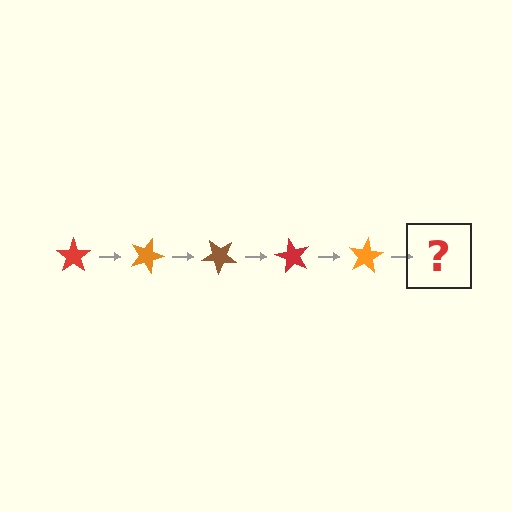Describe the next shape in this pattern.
It should be a brown star, rotated 100 degrees from the start.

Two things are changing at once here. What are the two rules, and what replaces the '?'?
The two rules are that it rotates 20 degrees each step and the color cycles through red, orange, and brown. The '?' should be a brown star, rotated 100 degrees from the start.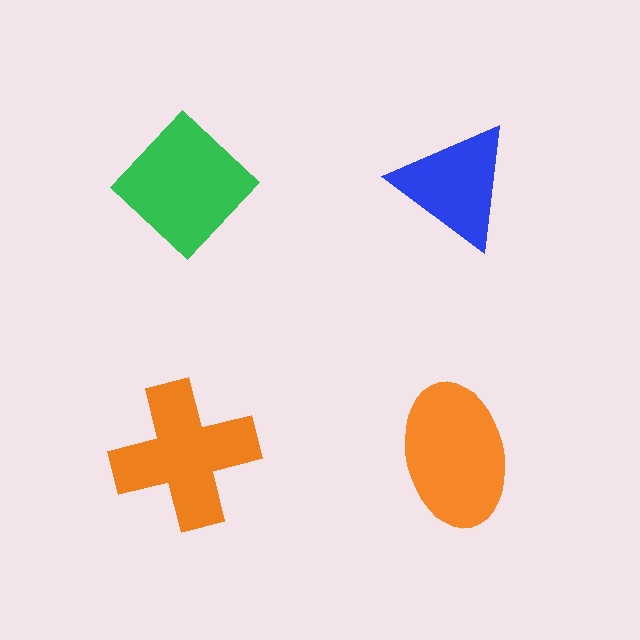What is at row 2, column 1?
An orange cross.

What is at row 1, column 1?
A green diamond.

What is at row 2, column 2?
An orange ellipse.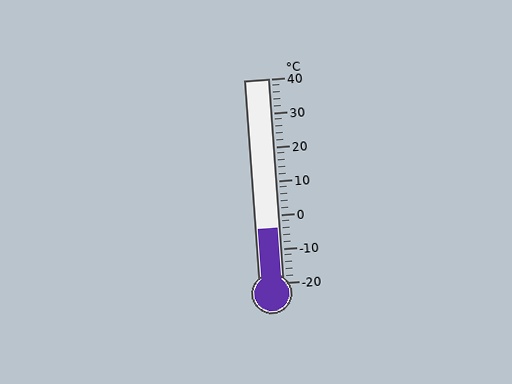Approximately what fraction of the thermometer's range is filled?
The thermometer is filled to approximately 25% of its range.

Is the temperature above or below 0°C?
The temperature is below 0°C.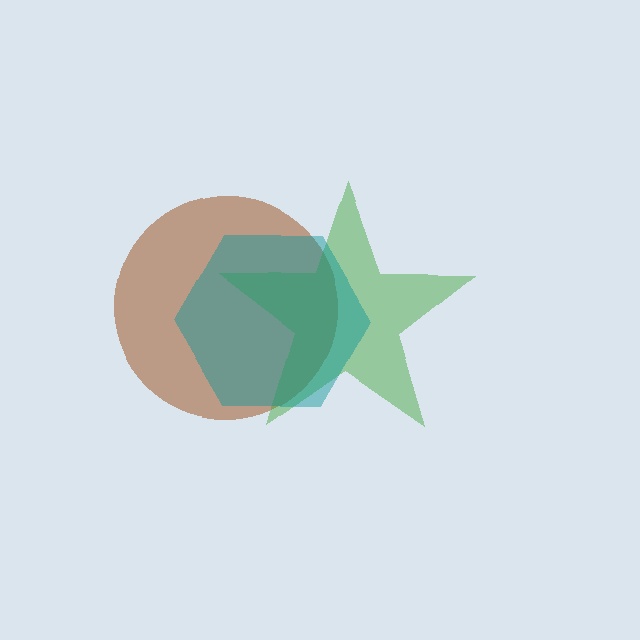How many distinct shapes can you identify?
There are 3 distinct shapes: a brown circle, a green star, a teal hexagon.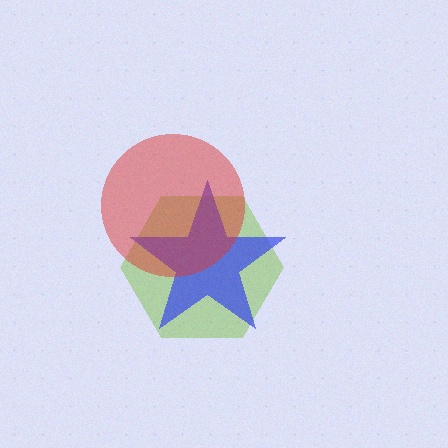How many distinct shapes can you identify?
There are 3 distinct shapes: a lime hexagon, a blue star, a red circle.